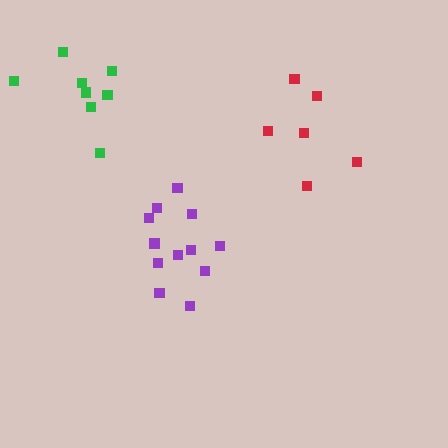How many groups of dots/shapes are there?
There are 3 groups.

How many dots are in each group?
Group 1: 12 dots, Group 2: 6 dots, Group 3: 8 dots (26 total).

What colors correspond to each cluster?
The clusters are colored: purple, red, green.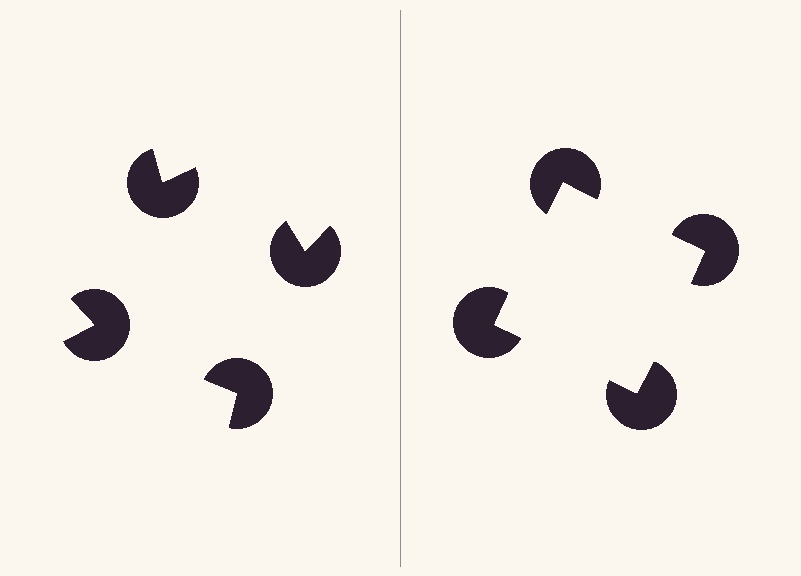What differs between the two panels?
The pac-man discs are positioned identically on both sides; only the wedge orientations differ. On the right they align to a square; on the left they are misaligned.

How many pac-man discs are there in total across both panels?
8 — 4 on each side.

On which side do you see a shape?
An illusory square appears on the right side. On the left side the wedge cuts are rotated, so no coherent shape forms.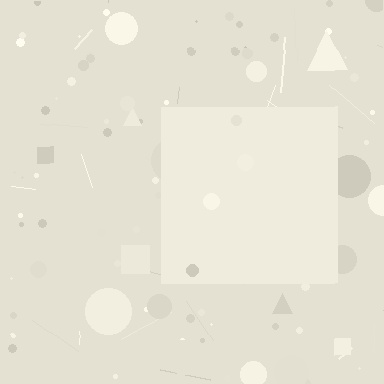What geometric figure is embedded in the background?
A square is embedded in the background.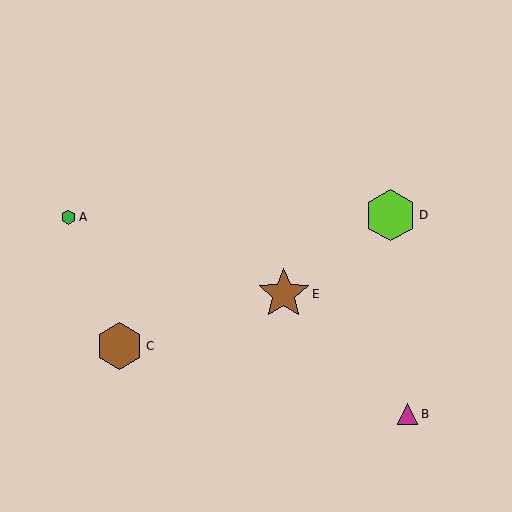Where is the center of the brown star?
The center of the brown star is at (284, 294).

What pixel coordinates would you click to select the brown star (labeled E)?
Click at (284, 294) to select the brown star E.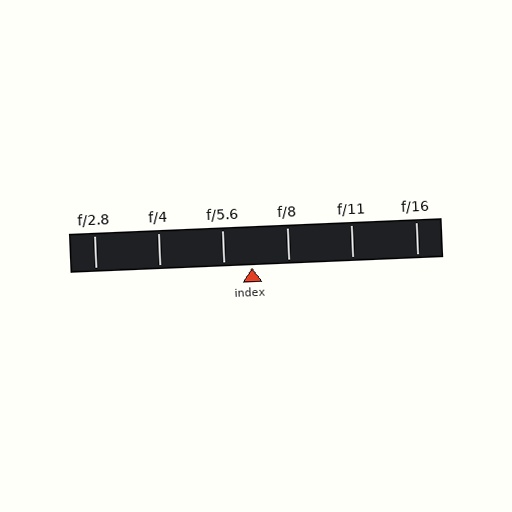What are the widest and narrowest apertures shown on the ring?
The widest aperture shown is f/2.8 and the narrowest is f/16.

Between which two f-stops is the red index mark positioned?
The index mark is between f/5.6 and f/8.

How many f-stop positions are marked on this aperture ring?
There are 6 f-stop positions marked.